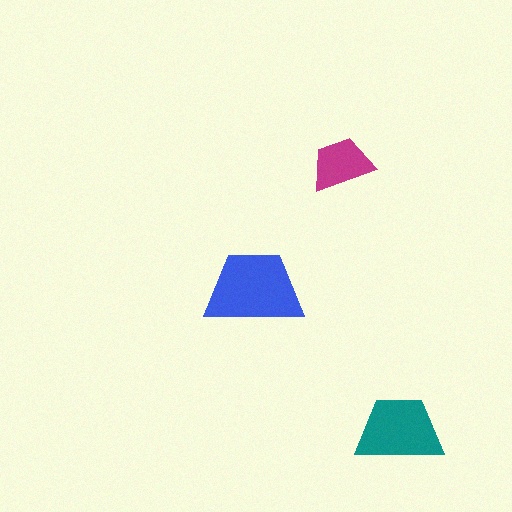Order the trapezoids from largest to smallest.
the blue one, the teal one, the magenta one.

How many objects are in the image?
There are 3 objects in the image.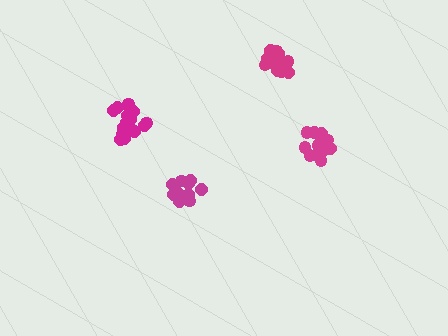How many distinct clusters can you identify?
There are 4 distinct clusters.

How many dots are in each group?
Group 1: 18 dots, Group 2: 17 dots, Group 3: 13 dots, Group 4: 15 dots (63 total).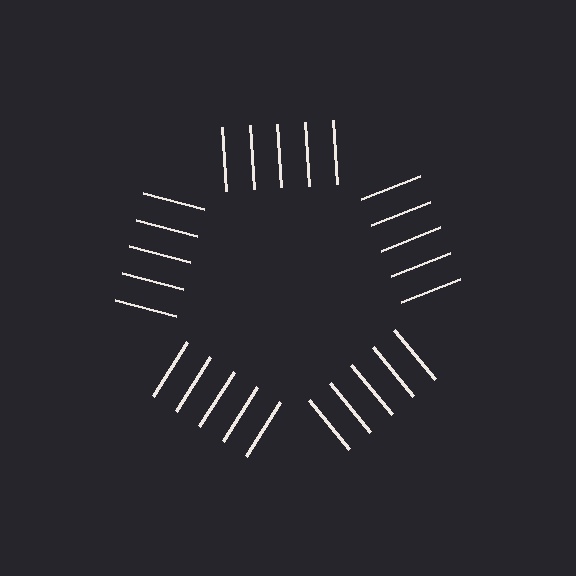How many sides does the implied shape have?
5 sides — the line-ends trace a pentagon.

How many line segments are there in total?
25 — 5 along each of the 5 edges.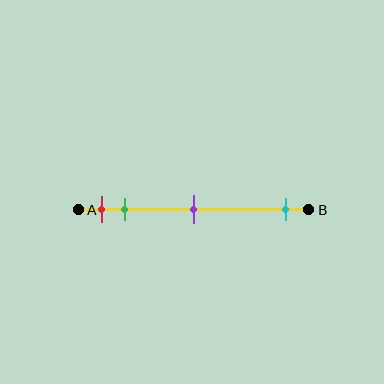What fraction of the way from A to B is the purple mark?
The purple mark is approximately 50% (0.5) of the way from A to B.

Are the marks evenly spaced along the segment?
No, the marks are not evenly spaced.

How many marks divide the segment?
There are 4 marks dividing the segment.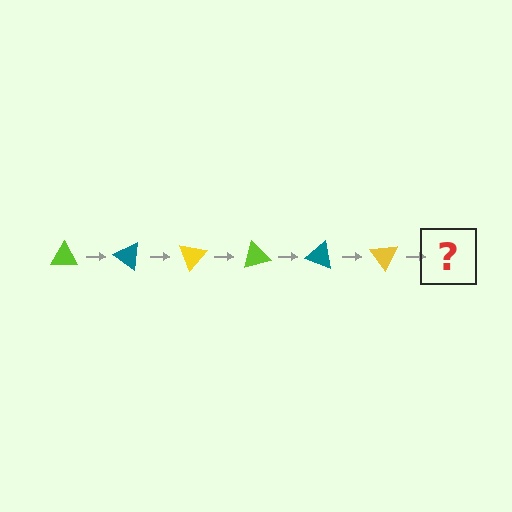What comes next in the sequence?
The next element should be a lime triangle, rotated 210 degrees from the start.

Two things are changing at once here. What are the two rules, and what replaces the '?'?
The two rules are that it rotates 35 degrees each step and the color cycles through lime, teal, and yellow. The '?' should be a lime triangle, rotated 210 degrees from the start.